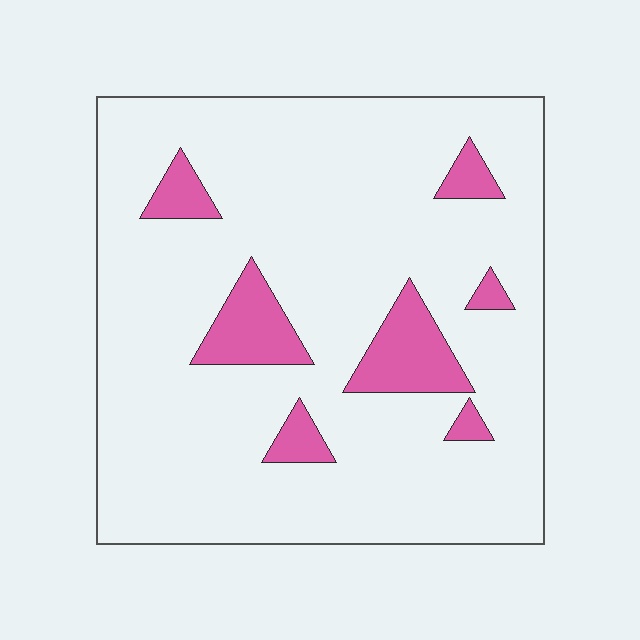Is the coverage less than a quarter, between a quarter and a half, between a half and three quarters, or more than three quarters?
Less than a quarter.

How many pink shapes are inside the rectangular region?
7.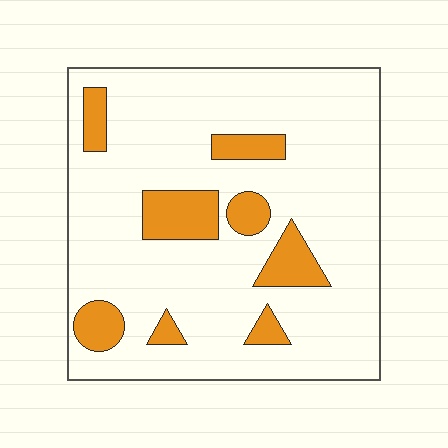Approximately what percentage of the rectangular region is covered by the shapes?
Approximately 15%.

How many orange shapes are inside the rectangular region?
8.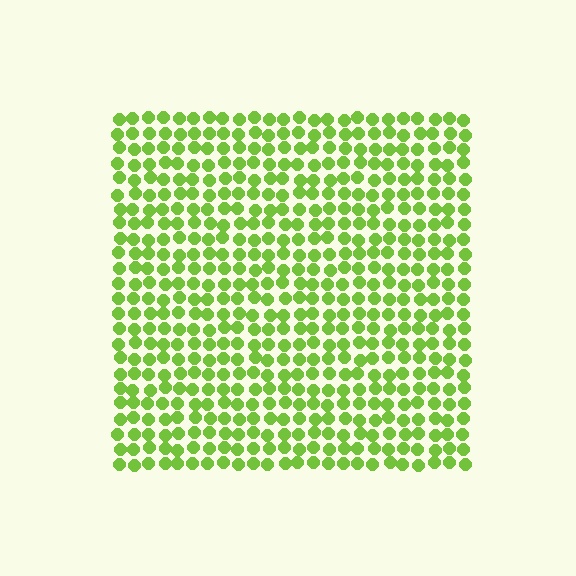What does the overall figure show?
The overall figure shows a square.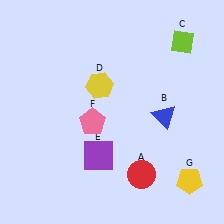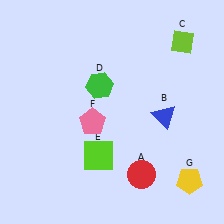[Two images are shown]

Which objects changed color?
D changed from yellow to green. E changed from purple to lime.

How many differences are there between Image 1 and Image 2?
There are 2 differences between the two images.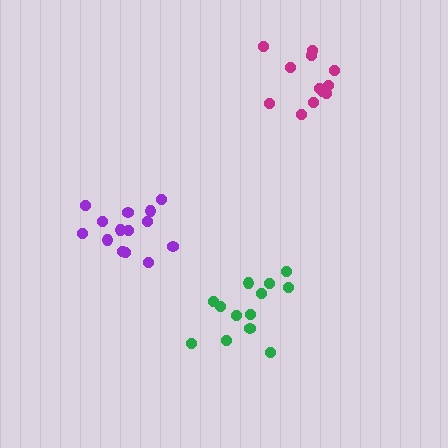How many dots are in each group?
Group 1: 12 dots, Group 2: 14 dots, Group 3: 13 dots (39 total).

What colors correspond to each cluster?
The clusters are colored: magenta, purple, green.